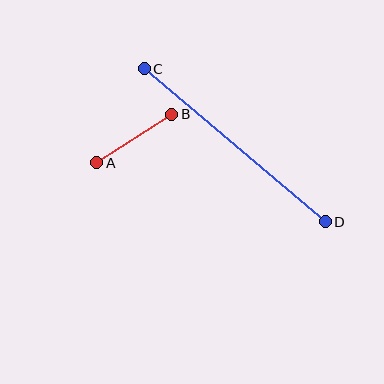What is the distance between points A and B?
The distance is approximately 90 pixels.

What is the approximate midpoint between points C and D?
The midpoint is at approximately (235, 145) pixels.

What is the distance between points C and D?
The distance is approximately 237 pixels.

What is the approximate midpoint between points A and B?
The midpoint is at approximately (134, 139) pixels.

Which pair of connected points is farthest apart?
Points C and D are farthest apart.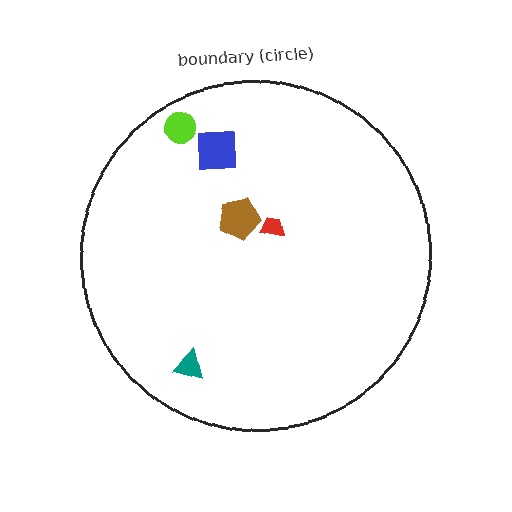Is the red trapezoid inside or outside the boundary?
Inside.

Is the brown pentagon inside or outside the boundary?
Inside.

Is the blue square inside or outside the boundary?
Inside.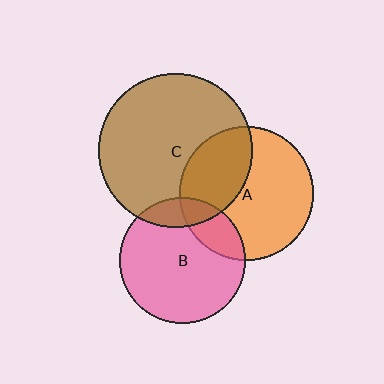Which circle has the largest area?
Circle C (brown).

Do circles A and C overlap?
Yes.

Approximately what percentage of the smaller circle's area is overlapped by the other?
Approximately 35%.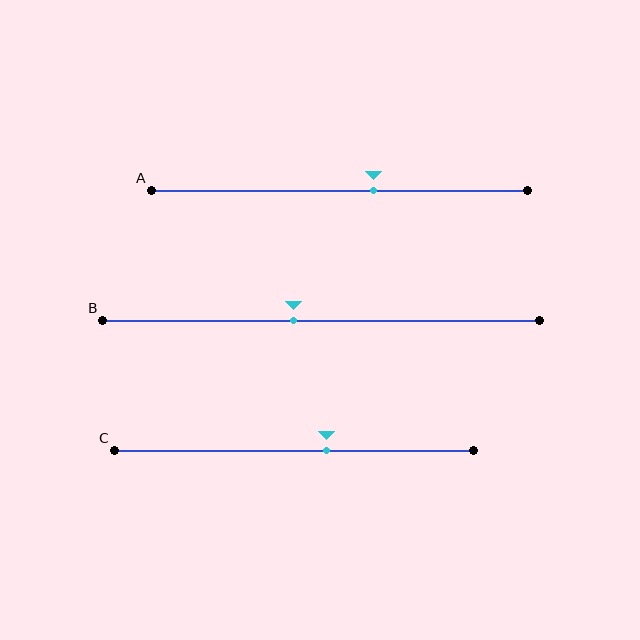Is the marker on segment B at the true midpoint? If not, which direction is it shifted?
No, the marker on segment B is shifted to the left by about 6% of the segment length.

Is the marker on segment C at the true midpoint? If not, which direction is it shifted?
No, the marker on segment C is shifted to the right by about 9% of the segment length.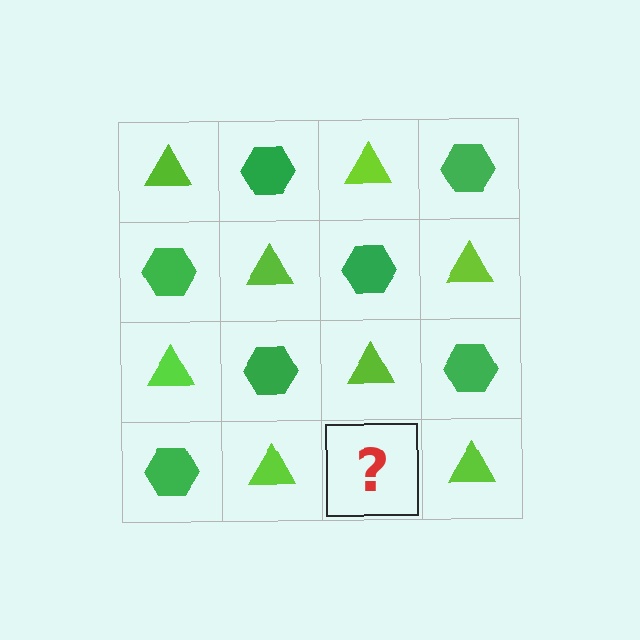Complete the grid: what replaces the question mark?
The question mark should be replaced with a green hexagon.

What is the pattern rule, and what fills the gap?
The rule is that it alternates lime triangle and green hexagon in a checkerboard pattern. The gap should be filled with a green hexagon.